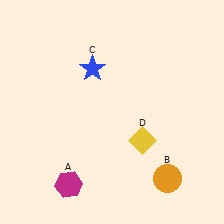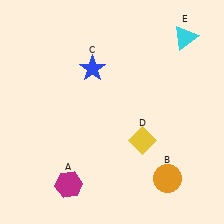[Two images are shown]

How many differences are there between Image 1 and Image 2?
There is 1 difference between the two images.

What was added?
A cyan triangle (E) was added in Image 2.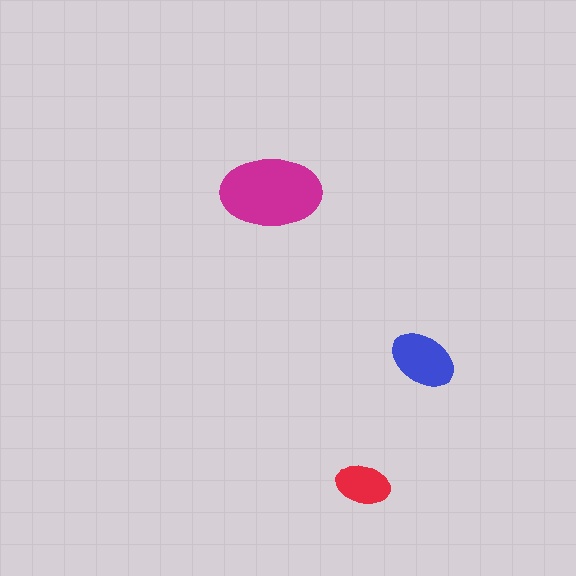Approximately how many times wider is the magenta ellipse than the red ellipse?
About 2 times wider.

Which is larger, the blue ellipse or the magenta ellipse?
The magenta one.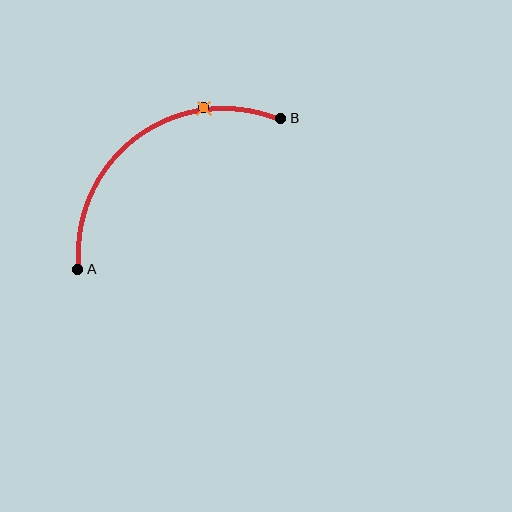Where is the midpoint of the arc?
The arc midpoint is the point on the curve farthest from the straight line joining A and B. It sits above and to the left of that line.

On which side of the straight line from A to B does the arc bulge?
The arc bulges above and to the left of the straight line connecting A and B.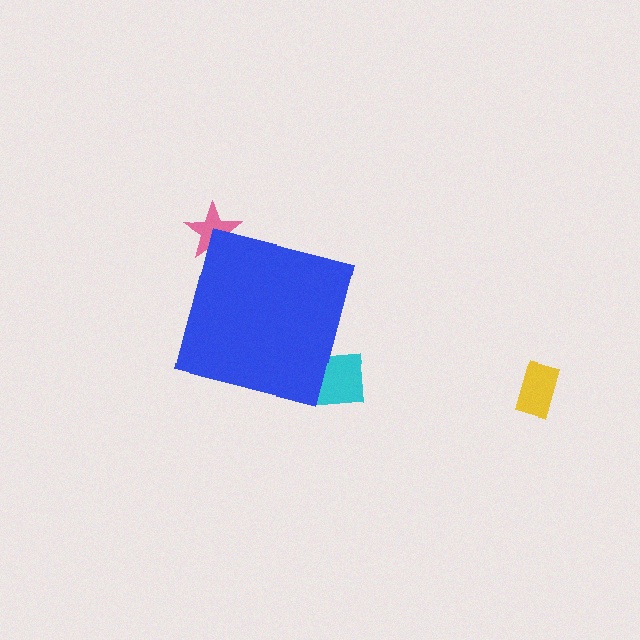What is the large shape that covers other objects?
A blue square.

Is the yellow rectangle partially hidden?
No, the yellow rectangle is fully visible.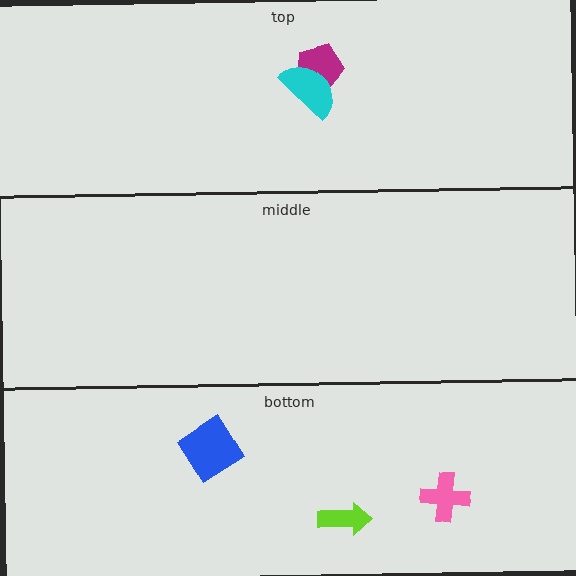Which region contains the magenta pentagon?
The top region.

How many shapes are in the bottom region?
3.